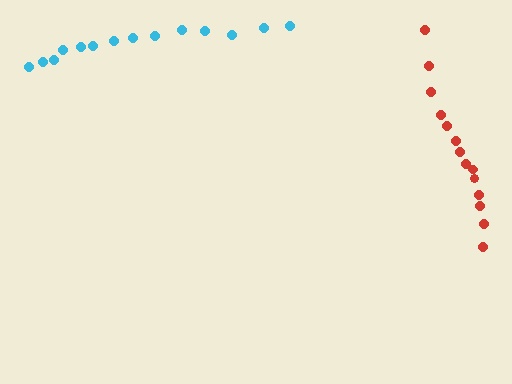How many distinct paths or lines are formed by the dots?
There are 2 distinct paths.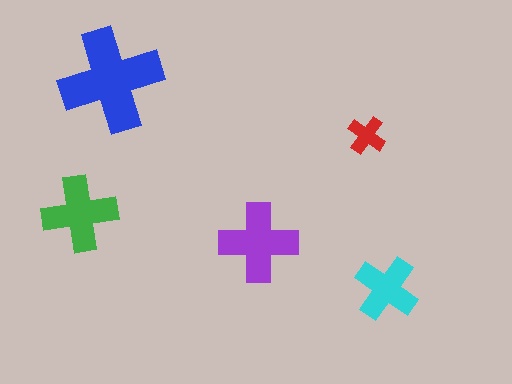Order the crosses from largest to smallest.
the blue one, the purple one, the green one, the cyan one, the red one.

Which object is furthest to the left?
The green cross is leftmost.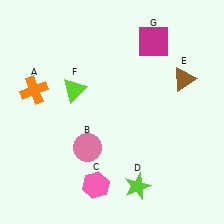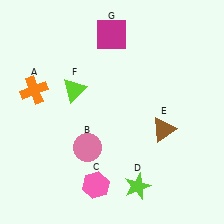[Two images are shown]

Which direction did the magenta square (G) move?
The magenta square (G) moved left.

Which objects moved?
The objects that moved are: the brown triangle (E), the magenta square (G).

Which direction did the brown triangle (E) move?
The brown triangle (E) moved down.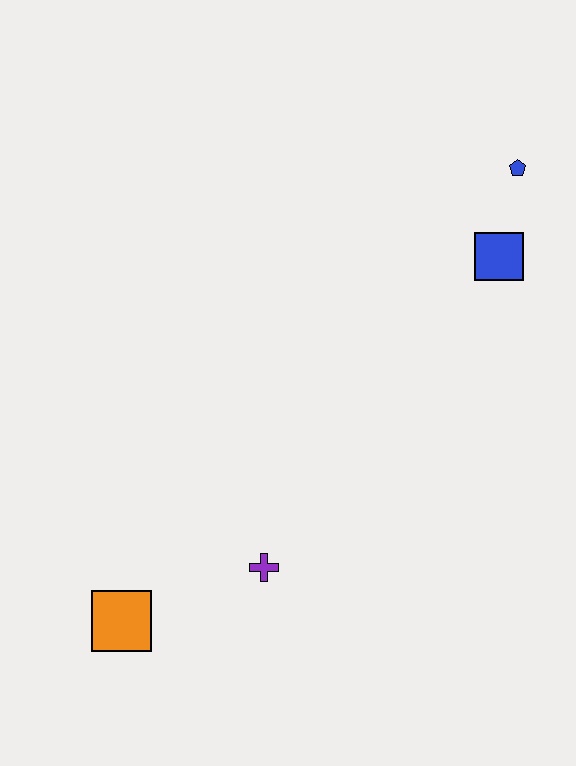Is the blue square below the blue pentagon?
Yes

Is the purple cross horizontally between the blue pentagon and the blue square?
No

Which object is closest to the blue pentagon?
The blue square is closest to the blue pentagon.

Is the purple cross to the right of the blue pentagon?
No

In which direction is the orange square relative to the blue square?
The orange square is to the left of the blue square.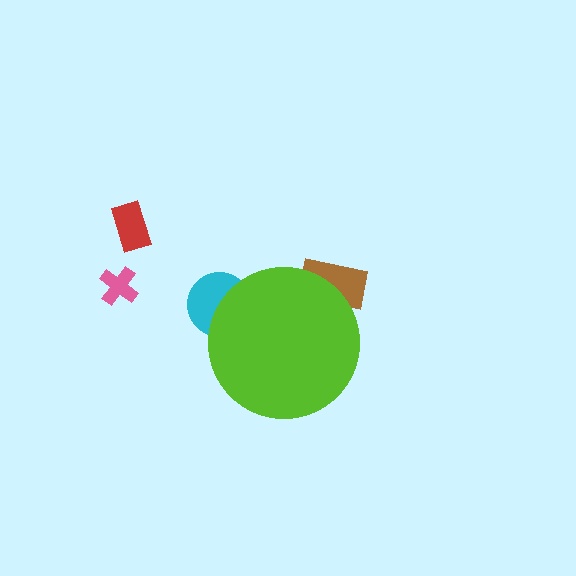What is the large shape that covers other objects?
A lime circle.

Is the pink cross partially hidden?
No, the pink cross is fully visible.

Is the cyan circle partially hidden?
Yes, the cyan circle is partially hidden behind the lime circle.